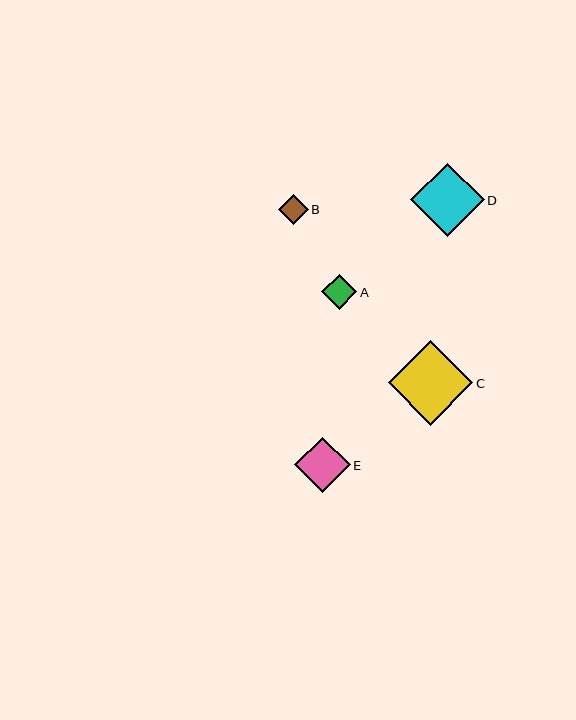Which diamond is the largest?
Diamond C is the largest with a size of approximately 84 pixels.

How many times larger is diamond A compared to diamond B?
Diamond A is approximately 1.2 times the size of diamond B.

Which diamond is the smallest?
Diamond B is the smallest with a size of approximately 29 pixels.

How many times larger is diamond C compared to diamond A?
Diamond C is approximately 2.4 times the size of diamond A.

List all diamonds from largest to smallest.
From largest to smallest: C, D, E, A, B.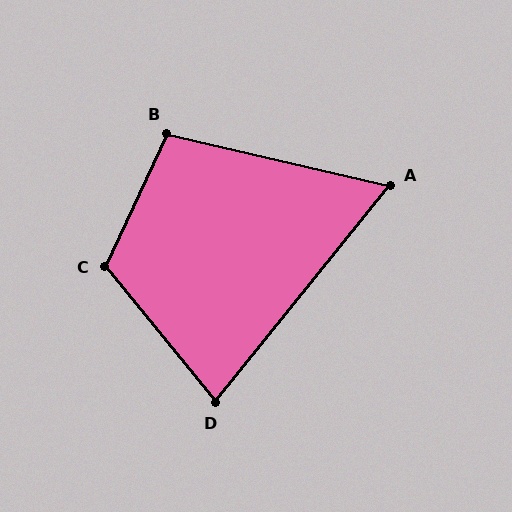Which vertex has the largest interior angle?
C, at approximately 116 degrees.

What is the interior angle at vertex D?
Approximately 78 degrees (acute).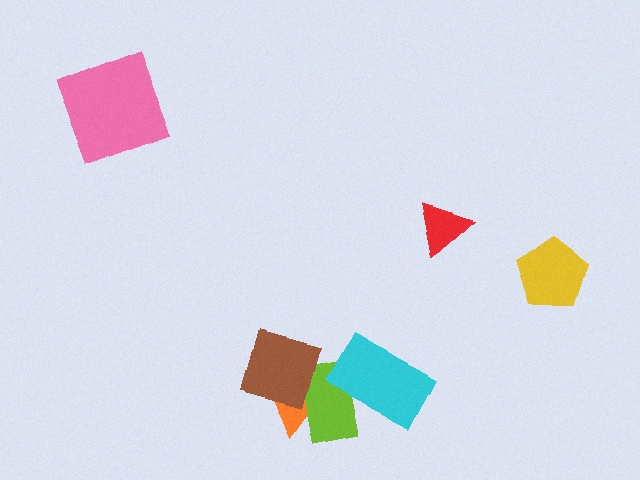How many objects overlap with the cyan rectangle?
1 object overlaps with the cyan rectangle.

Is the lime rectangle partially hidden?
Yes, it is partially covered by another shape.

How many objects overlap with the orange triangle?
2 objects overlap with the orange triangle.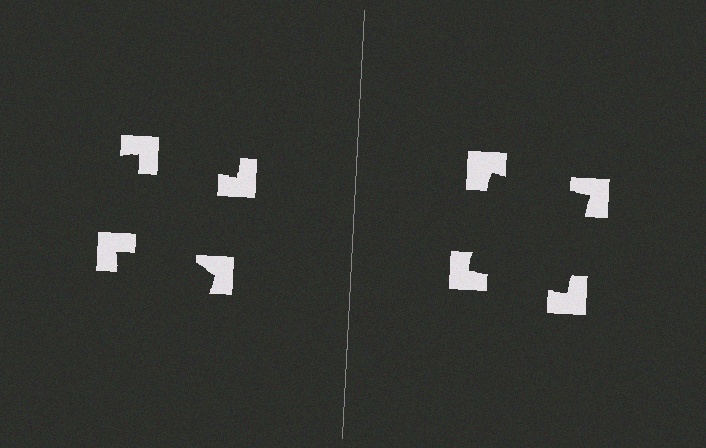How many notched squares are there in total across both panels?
8 — 4 on each side.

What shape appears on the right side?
An illusory square.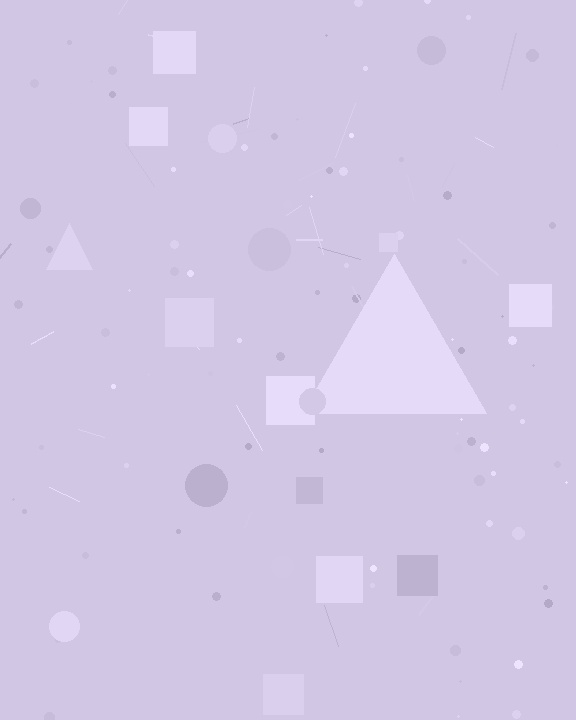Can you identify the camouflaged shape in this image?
The camouflaged shape is a triangle.